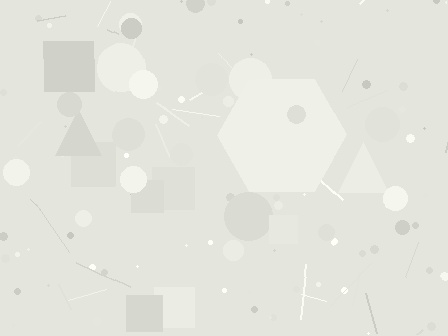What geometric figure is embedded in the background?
A hexagon is embedded in the background.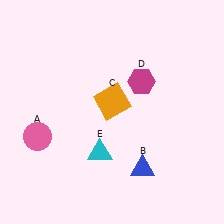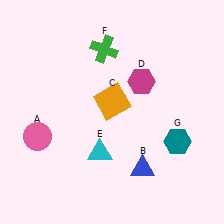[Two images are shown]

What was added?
A green cross (F), a teal hexagon (G) were added in Image 2.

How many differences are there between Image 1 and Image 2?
There are 2 differences between the two images.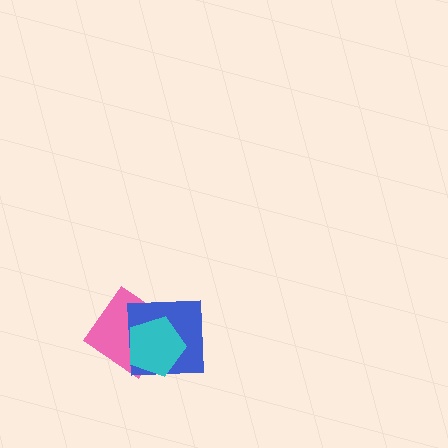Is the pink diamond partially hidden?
Yes, it is partially covered by another shape.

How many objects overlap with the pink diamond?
2 objects overlap with the pink diamond.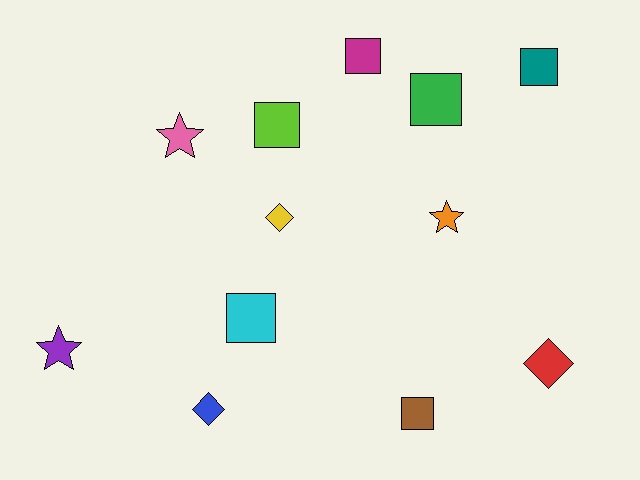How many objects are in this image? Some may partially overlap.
There are 12 objects.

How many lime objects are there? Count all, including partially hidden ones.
There is 1 lime object.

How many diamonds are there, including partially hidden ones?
There are 3 diamonds.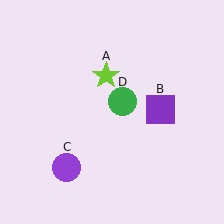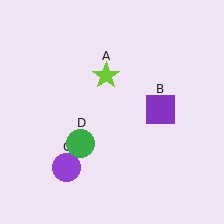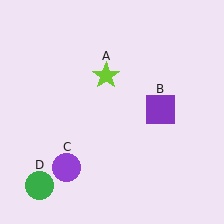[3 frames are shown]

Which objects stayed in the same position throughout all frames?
Lime star (object A) and purple square (object B) and purple circle (object C) remained stationary.